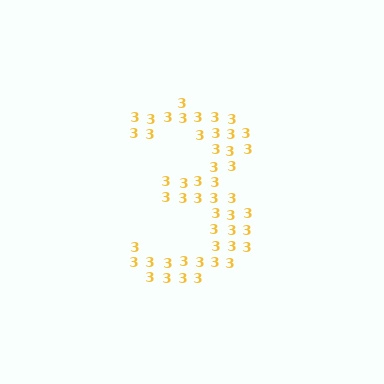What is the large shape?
The large shape is the digit 3.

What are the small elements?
The small elements are digit 3's.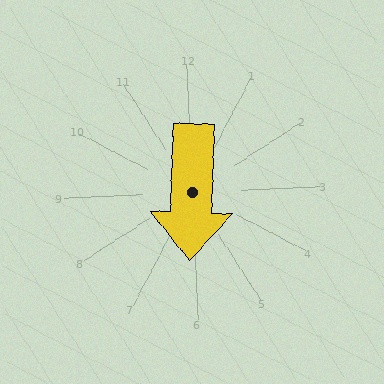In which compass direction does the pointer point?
South.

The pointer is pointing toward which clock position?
Roughly 6 o'clock.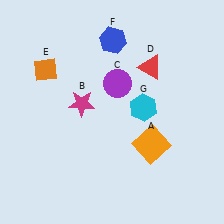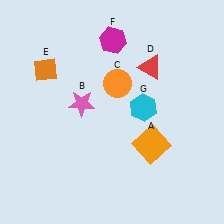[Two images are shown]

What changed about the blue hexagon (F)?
In Image 1, F is blue. In Image 2, it changed to magenta.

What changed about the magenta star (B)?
In Image 1, B is magenta. In Image 2, it changed to pink.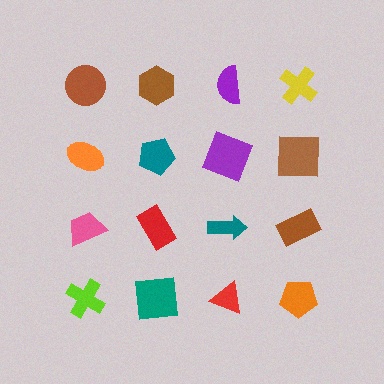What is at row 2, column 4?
A brown square.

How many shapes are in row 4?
4 shapes.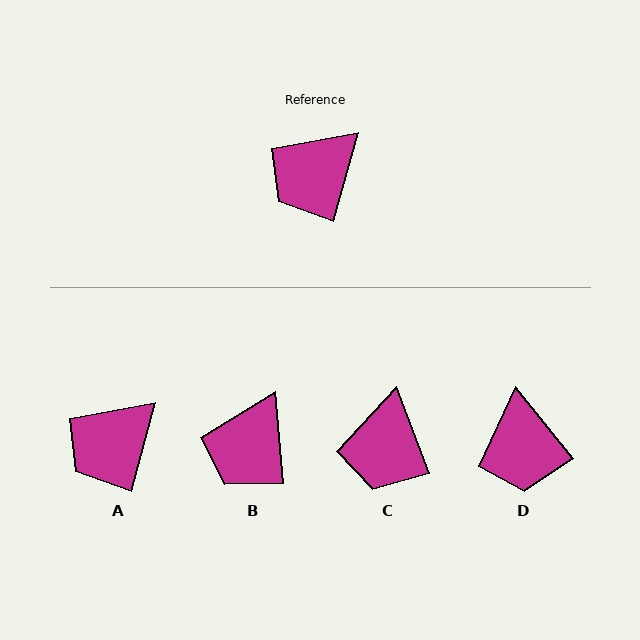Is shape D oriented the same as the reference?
No, it is off by about 54 degrees.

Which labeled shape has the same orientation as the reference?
A.